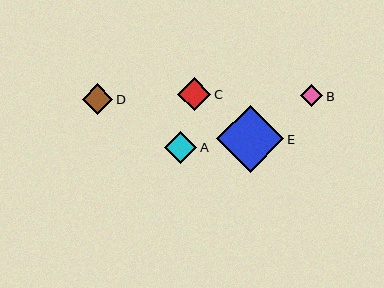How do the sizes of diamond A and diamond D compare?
Diamond A and diamond D are approximately the same size.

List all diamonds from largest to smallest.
From largest to smallest: E, C, A, D, B.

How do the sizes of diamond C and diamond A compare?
Diamond C and diamond A are approximately the same size.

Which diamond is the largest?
Diamond E is the largest with a size of approximately 67 pixels.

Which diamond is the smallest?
Diamond B is the smallest with a size of approximately 22 pixels.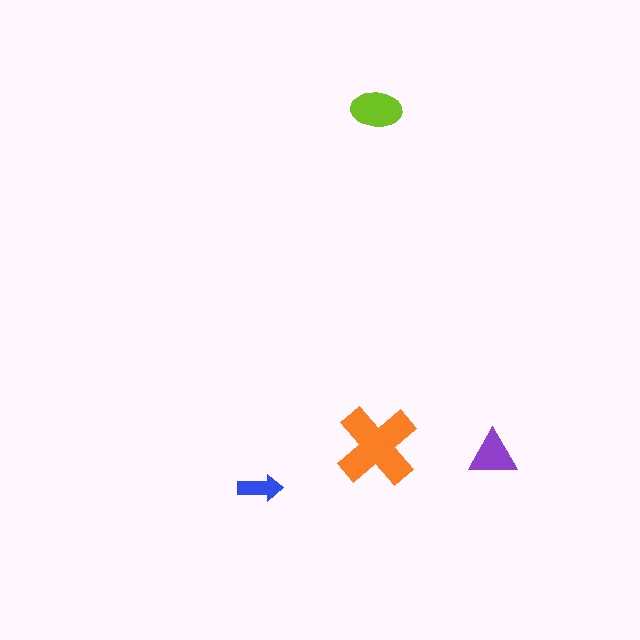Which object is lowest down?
The blue arrow is bottommost.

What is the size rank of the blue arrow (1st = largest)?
4th.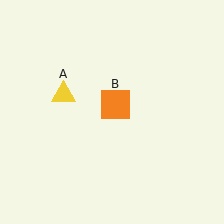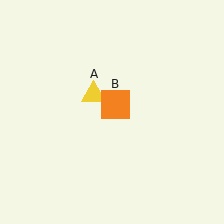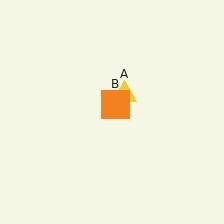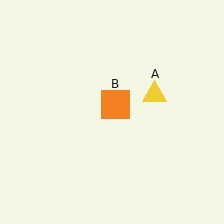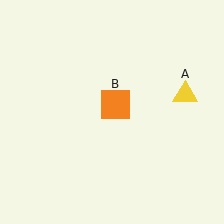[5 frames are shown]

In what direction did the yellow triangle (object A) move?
The yellow triangle (object A) moved right.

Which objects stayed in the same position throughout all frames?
Orange square (object B) remained stationary.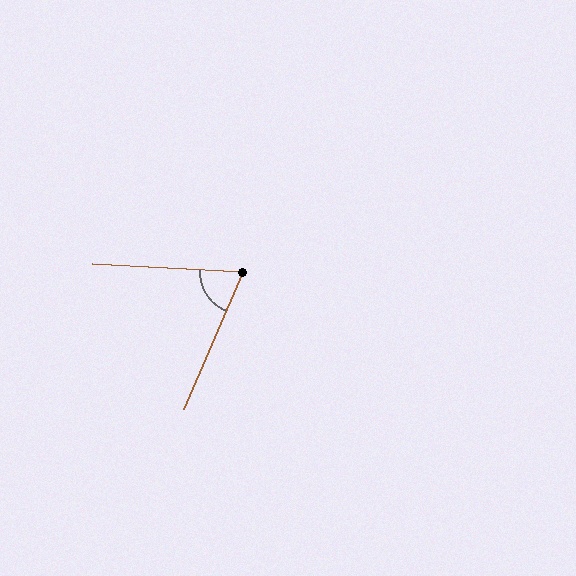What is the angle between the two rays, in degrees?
Approximately 70 degrees.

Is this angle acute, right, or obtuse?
It is acute.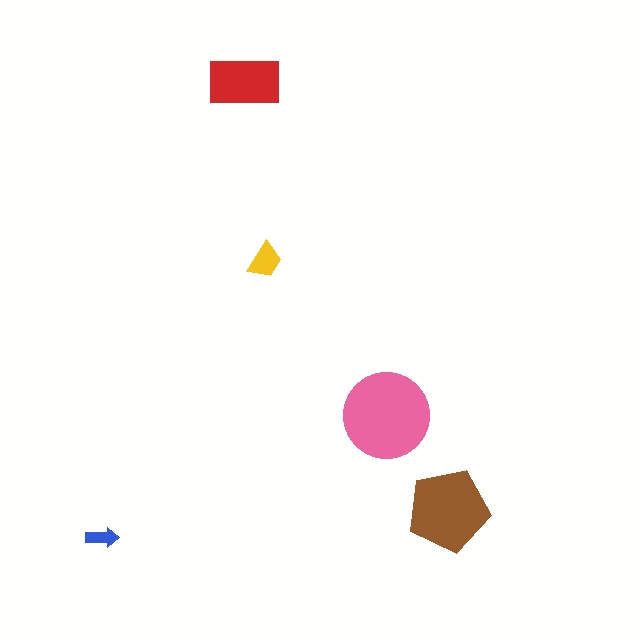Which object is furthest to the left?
The blue arrow is leftmost.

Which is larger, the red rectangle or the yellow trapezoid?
The red rectangle.